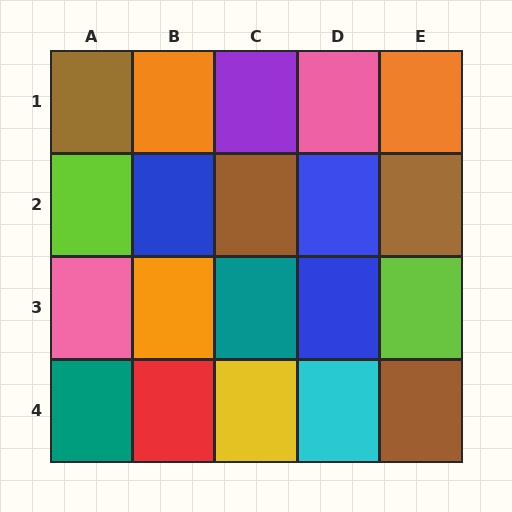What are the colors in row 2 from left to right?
Lime, blue, brown, blue, brown.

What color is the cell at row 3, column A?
Pink.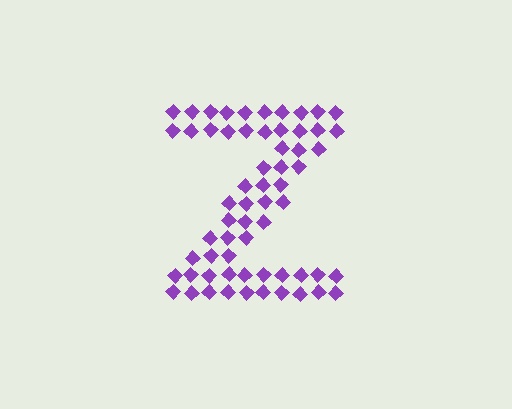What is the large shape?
The large shape is the letter Z.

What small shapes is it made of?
It is made of small diamonds.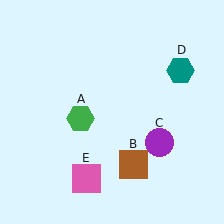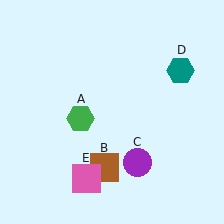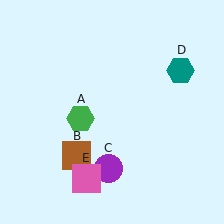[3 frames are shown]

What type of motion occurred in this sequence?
The brown square (object B), purple circle (object C) rotated clockwise around the center of the scene.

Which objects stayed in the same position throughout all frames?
Green hexagon (object A) and teal hexagon (object D) and pink square (object E) remained stationary.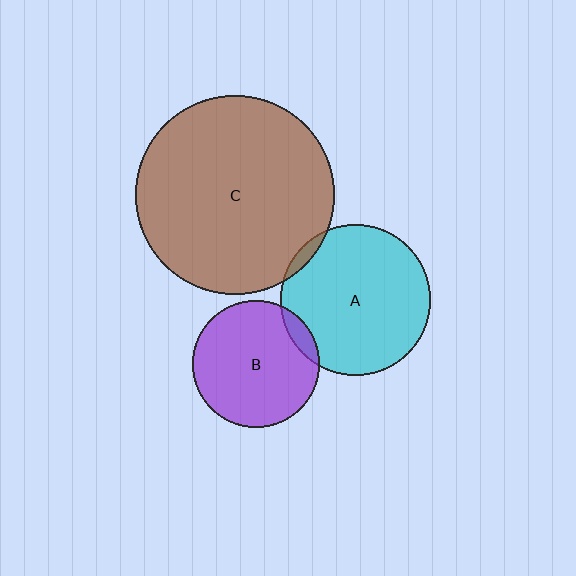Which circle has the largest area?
Circle C (brown).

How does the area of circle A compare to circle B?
Approximately 1.4 times.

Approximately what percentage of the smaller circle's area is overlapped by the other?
Approximately 5%.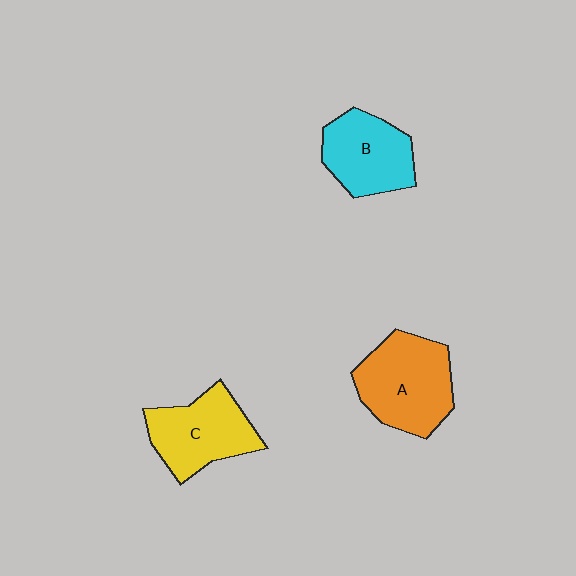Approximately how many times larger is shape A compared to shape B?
Approximately 1.2 times.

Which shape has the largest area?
Shape A (orange).